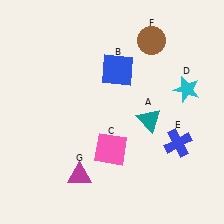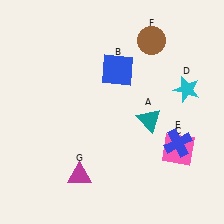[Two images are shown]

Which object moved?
The pink square (C) moved right.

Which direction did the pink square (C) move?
The pink square (C) moved right.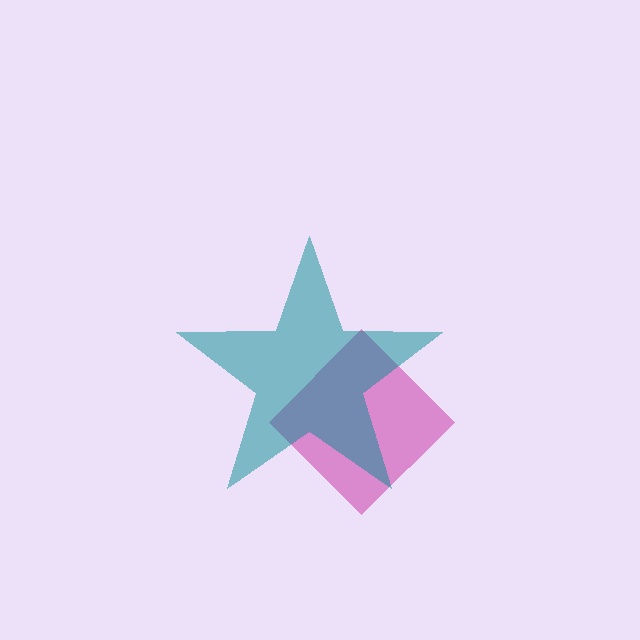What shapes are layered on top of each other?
The layered shapes are: a magenta diamond, a teal star.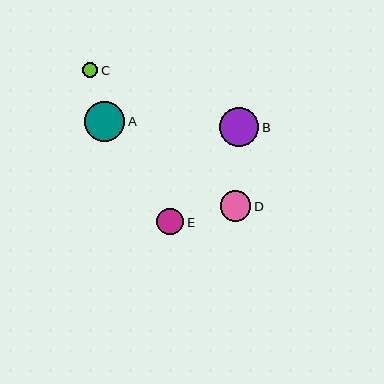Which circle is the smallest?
Circle C is the smallest with a size of approximately 15 pixels.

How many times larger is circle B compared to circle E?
Circle B is approximately 1.5 times the size of circle E.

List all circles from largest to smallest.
From largest to smallest: A, B, D, E, C.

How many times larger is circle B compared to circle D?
Circle B is approximately 1.3 times the size of circle D.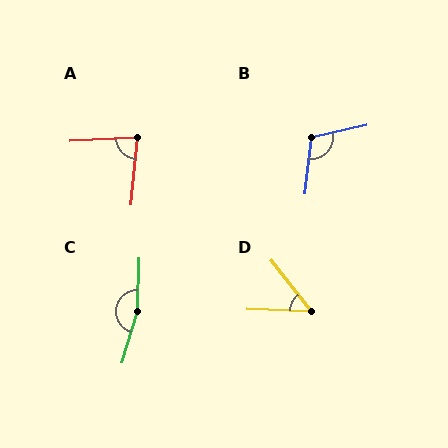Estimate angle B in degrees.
Approximately 109 degrees.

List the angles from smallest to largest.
D (49°), A (82°), B (109°), C (165°).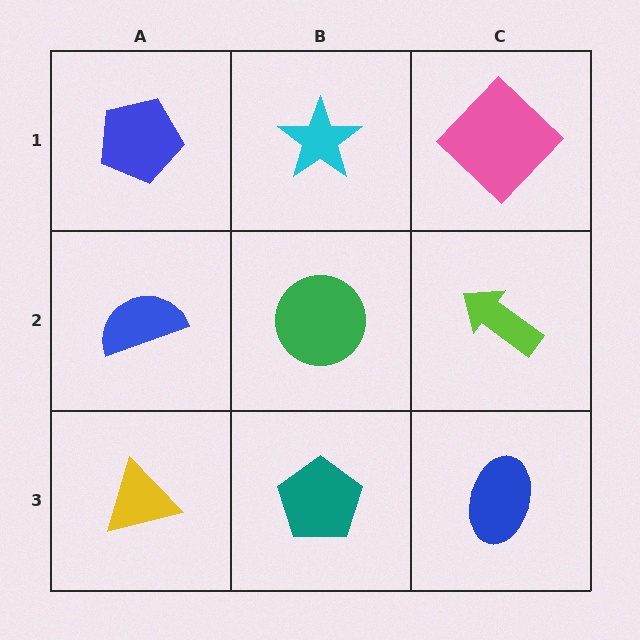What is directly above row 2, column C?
A pink diamond.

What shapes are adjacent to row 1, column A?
A blue semicircle (row 2, column A), a cyan star (row 1, column B).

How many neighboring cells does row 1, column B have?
3.